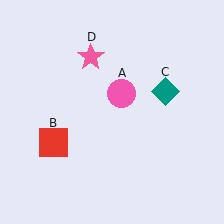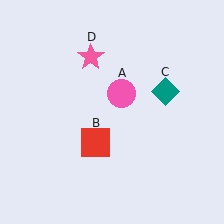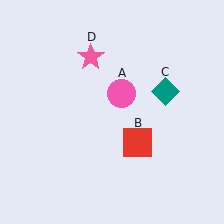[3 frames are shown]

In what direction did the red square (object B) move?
The red square (object B) moved right.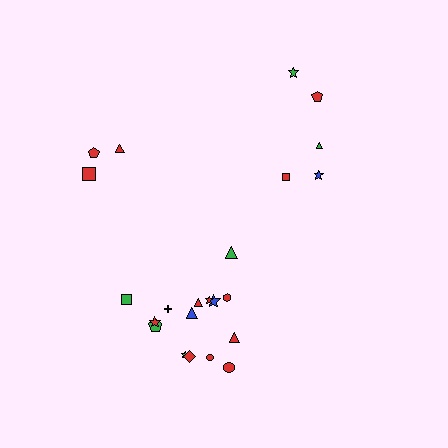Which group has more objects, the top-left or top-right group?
The top-right group.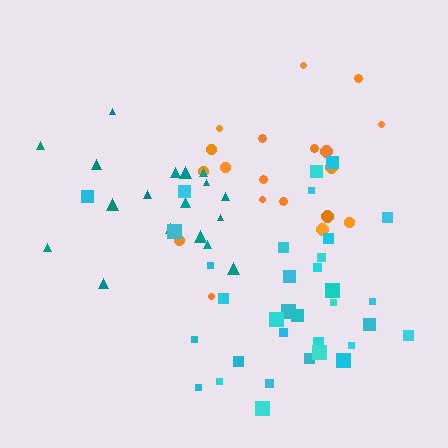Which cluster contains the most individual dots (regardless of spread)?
Cyan (34).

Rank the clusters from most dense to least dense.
cyan, teal, orange.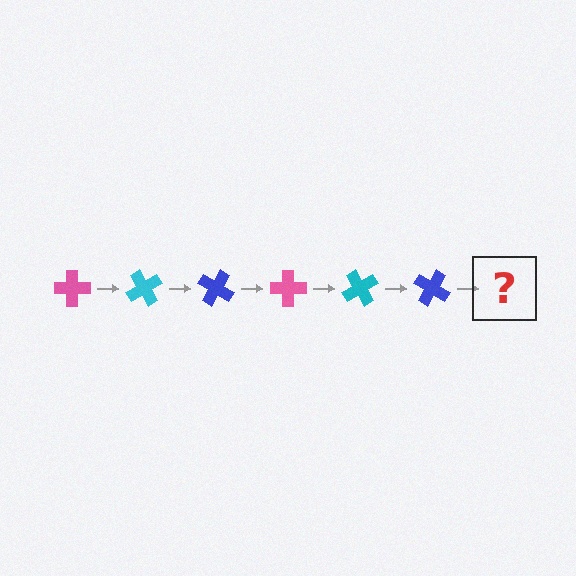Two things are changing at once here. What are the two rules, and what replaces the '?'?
The two rules are that it rotates 60 degrees each step and the color cycles through pink, cyan, and blue. The '?' should be a pink cross, rotated 360 degrees from the start.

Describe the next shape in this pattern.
It should be a pink cross, rotated 360 degrees from the start.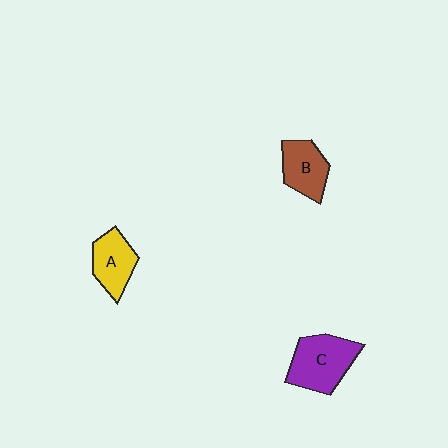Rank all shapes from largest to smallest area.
From largest to smallest: C (purple), A (yellow), B (brown).